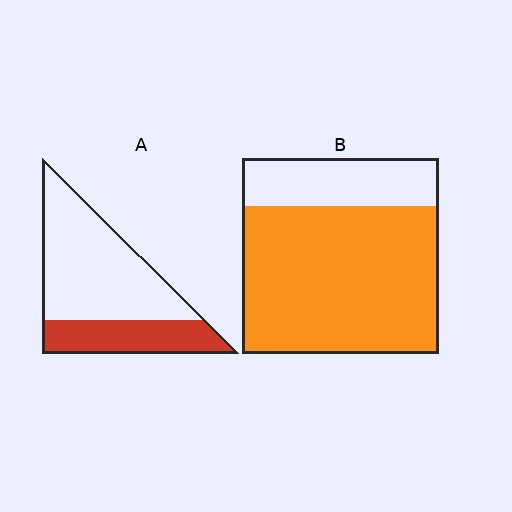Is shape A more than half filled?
No.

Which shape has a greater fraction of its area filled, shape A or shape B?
Shape B.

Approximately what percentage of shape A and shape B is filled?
A is approximately 30% and B is approximately 75%.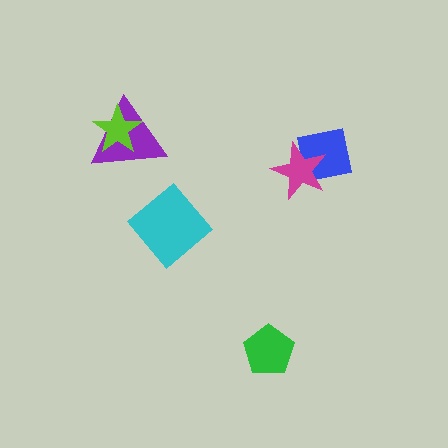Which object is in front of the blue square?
The magenta star is in front of the blue square.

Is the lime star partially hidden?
No, no other shape covers it.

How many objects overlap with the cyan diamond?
0 objects overlap with the cyan diamond.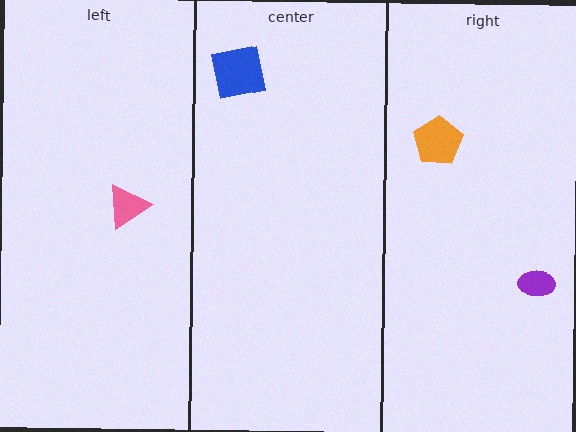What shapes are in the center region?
The blue square.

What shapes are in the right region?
The purple ellipse, the orange pentagon.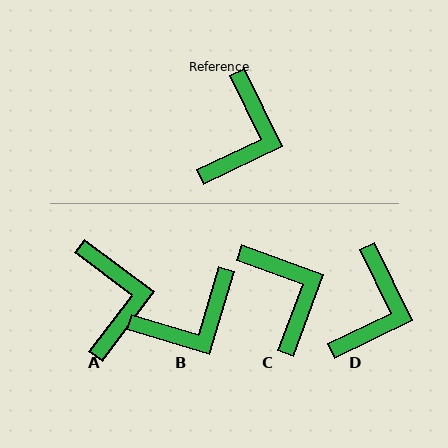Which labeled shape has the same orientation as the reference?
D.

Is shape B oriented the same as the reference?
No, it is off by about 42 degrees.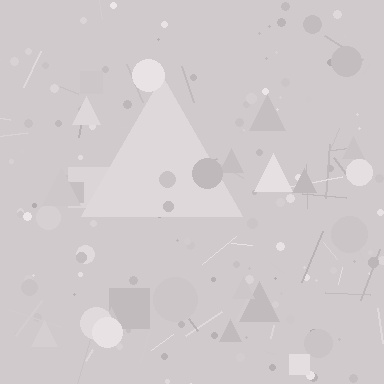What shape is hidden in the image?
A triangle is hidden in the image.